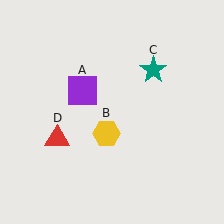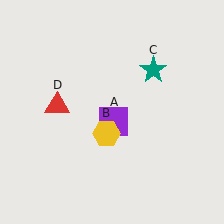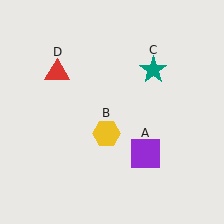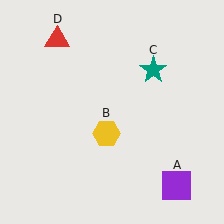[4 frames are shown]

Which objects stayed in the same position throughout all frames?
Yellow hexagon (object B) and teal star (object C) remained stationary.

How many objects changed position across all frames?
2 objects changed position: purple square (object A), red triangle (object D).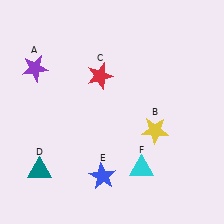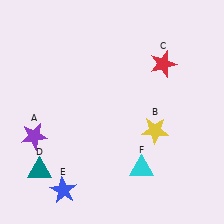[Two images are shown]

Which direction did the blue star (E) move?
The blue star (E) moved left.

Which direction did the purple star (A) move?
The purple star (A) moved down.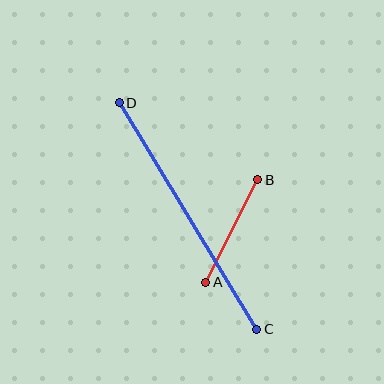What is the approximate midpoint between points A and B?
The midpoint is at approximately (232, 231) pixels.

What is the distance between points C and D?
The distance is approximately 265 pixels.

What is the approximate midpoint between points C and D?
The midpoint is at approximately (188, 216) pixels.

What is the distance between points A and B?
The distance is approximately 115 pixels.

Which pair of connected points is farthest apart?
Points C and D are farthest apart.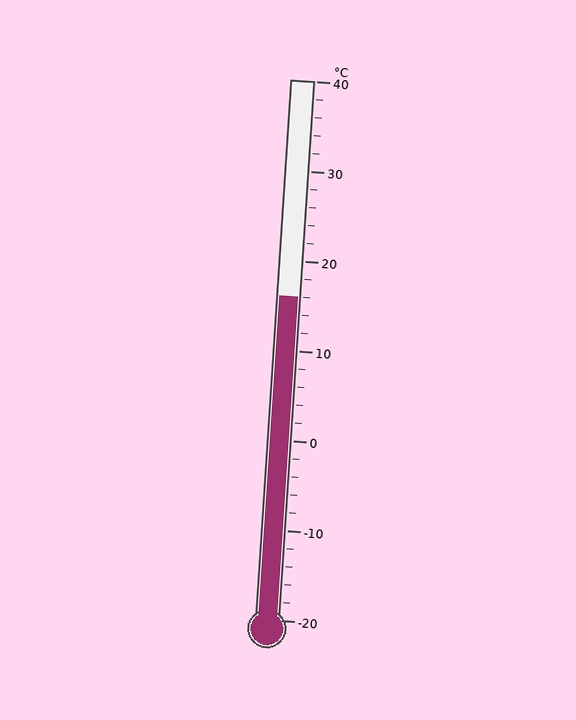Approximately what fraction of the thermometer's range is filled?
The thermometer is filled to approximately 60% of its range.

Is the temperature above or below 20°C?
The temperature is below 20°C.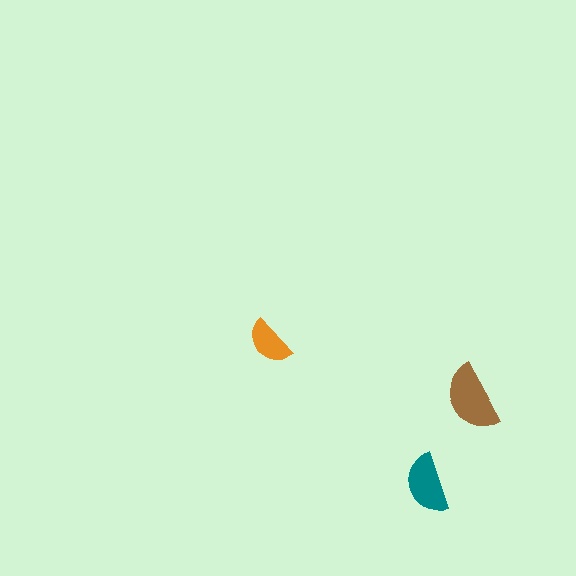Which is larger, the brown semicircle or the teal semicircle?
The brown one.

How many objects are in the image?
There are 3 objects in the image.